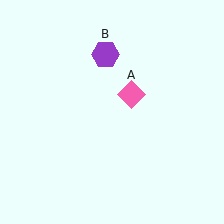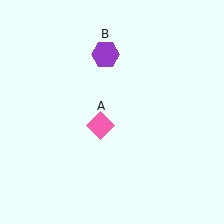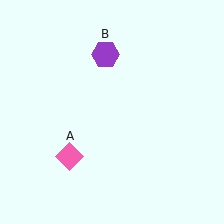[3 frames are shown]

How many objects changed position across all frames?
1 object changed position: pink diamond (object A).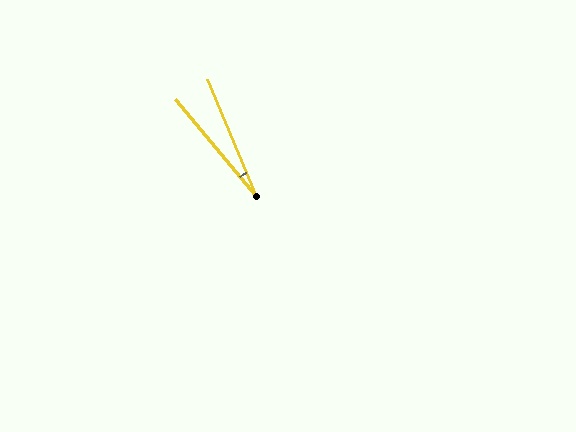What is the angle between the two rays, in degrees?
Approximately 17 degrees.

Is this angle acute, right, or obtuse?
It is acute.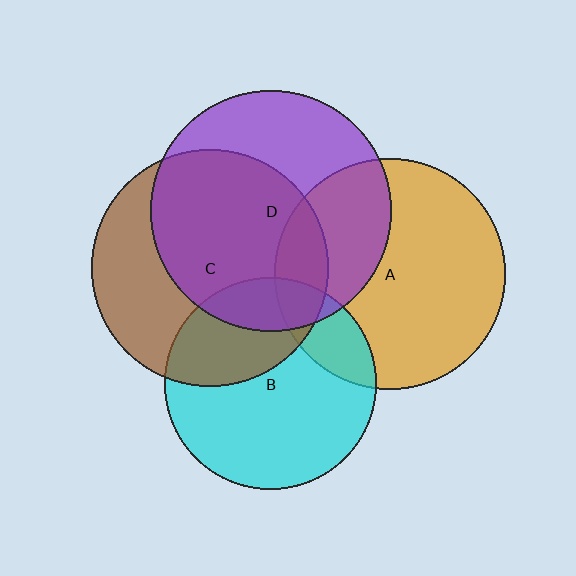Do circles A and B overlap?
Yes.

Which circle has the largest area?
Circle D (purple).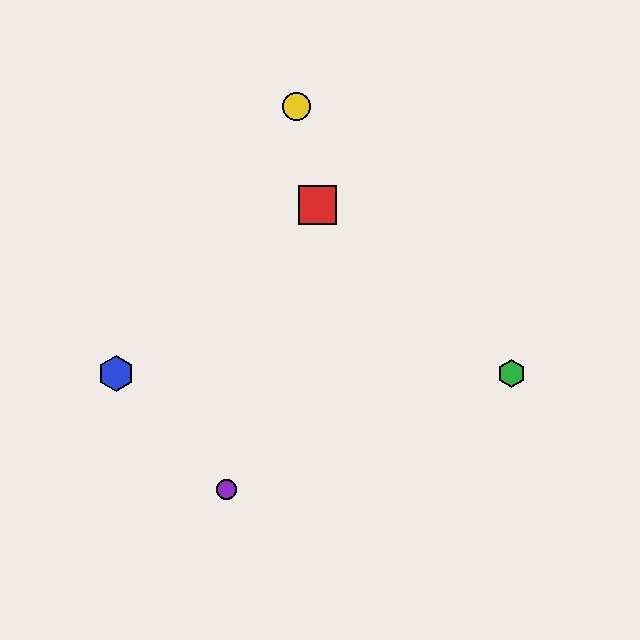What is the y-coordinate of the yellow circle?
The yellow circle is at y≈107.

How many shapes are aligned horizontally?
2 shapes (the blue hexagon, the green hexagon) are aligned horizontally.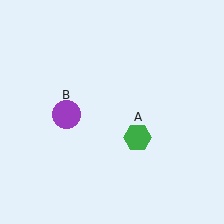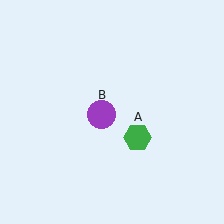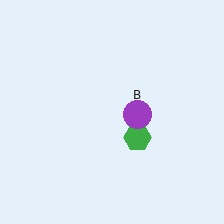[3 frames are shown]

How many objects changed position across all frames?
1 object changed position: purple circle (object B).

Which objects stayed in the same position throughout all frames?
Green hexagon (object A) remained stationary.